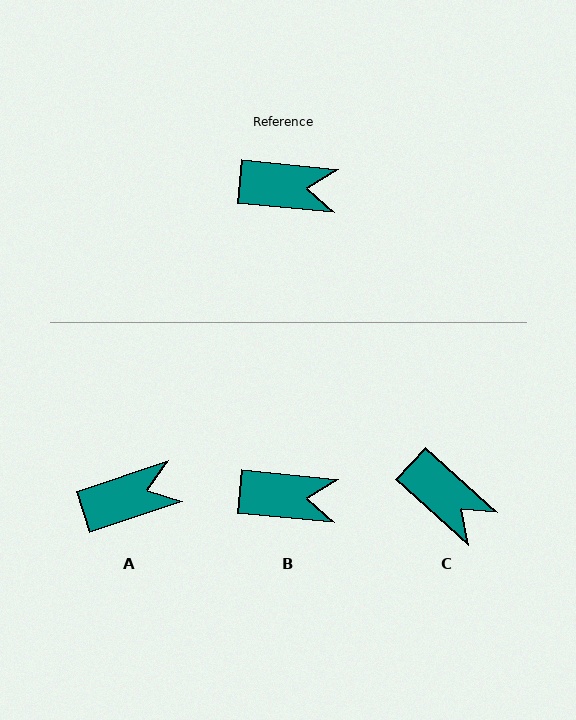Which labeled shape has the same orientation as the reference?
B.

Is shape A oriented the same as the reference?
No, it is off by about 24 degrees.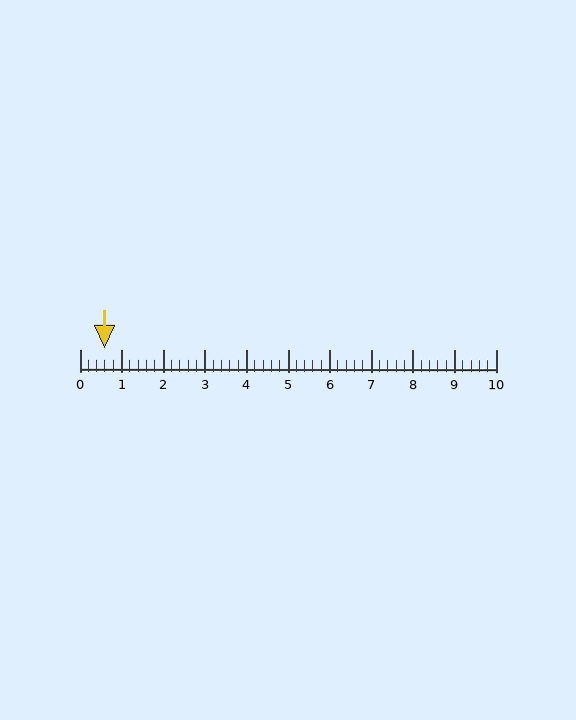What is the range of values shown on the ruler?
The ruler shows values from 0 to 10.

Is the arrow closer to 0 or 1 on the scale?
The arrow is closer to 1.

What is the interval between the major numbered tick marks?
The major tick marks are spaced 1 units apart.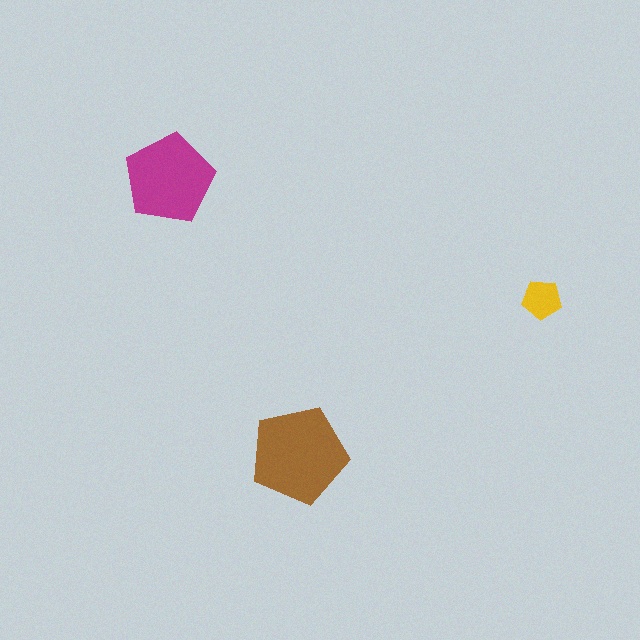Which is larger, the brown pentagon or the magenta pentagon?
The brown one.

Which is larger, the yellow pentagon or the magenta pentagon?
The magenta one.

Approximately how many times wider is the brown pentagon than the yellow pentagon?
About 2.5 times wider.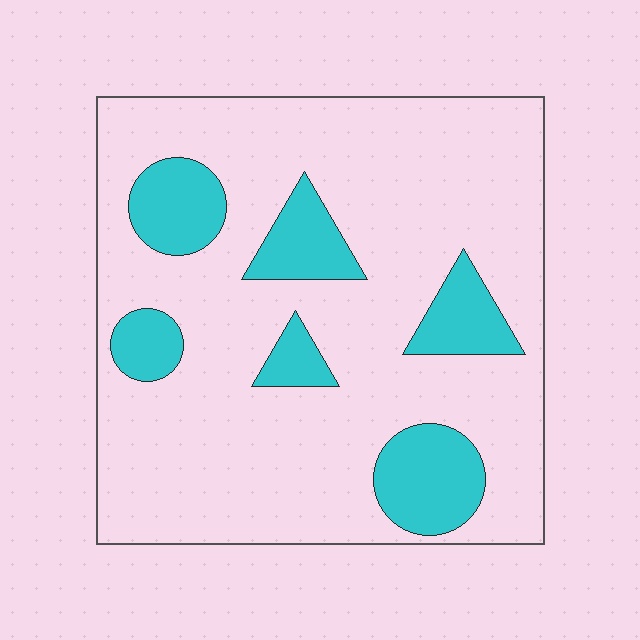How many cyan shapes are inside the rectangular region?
6.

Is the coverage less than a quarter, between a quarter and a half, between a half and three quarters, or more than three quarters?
Less than a quarter.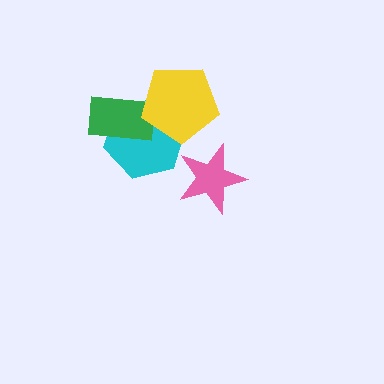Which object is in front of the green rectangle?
The yellow pentagon is in front of the green rectangle.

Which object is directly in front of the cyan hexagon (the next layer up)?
The green rectangle is directly in front of the cyan hexagon.